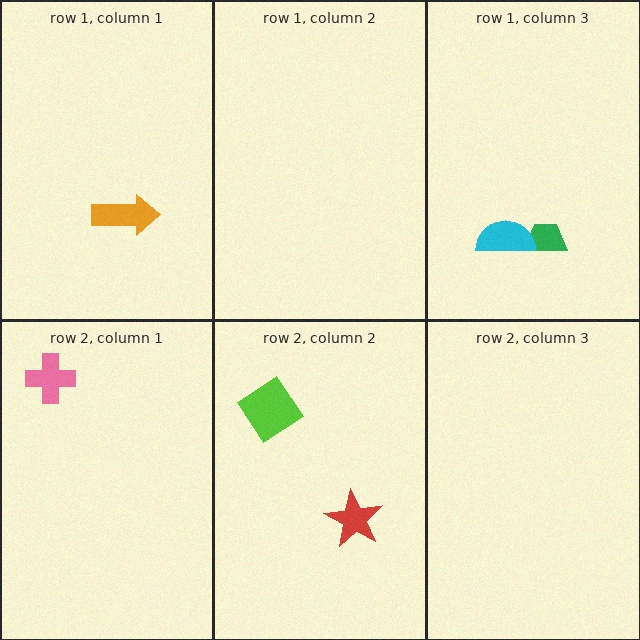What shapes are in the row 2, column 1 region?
The pink cross.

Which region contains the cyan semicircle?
The row 1, column 3 region.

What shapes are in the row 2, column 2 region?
The red star, the lime diamond.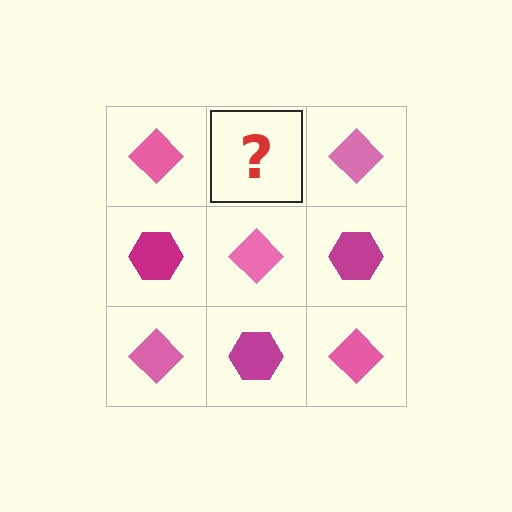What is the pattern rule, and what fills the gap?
The rule is that it alternates pink diamond and magenta hexagon in a checkerboard pattern. The gap should be filled with a magenta hexagon.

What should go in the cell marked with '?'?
The missing cell should contain a magenta hexagon.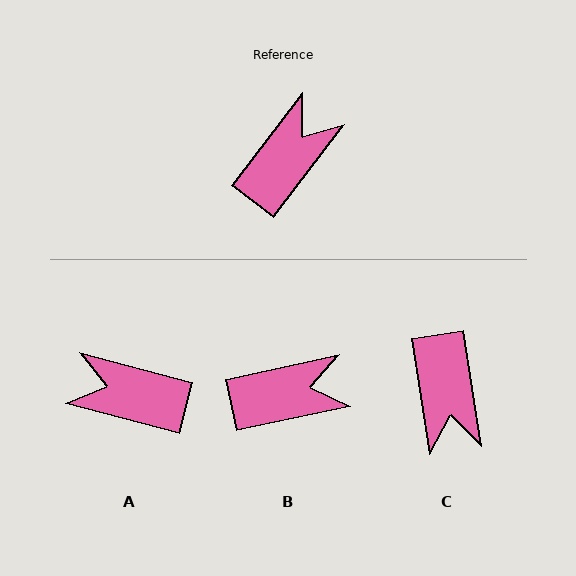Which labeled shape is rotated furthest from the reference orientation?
C, about 134 degrees away.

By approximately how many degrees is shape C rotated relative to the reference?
Approximately 134 degrees clockwise.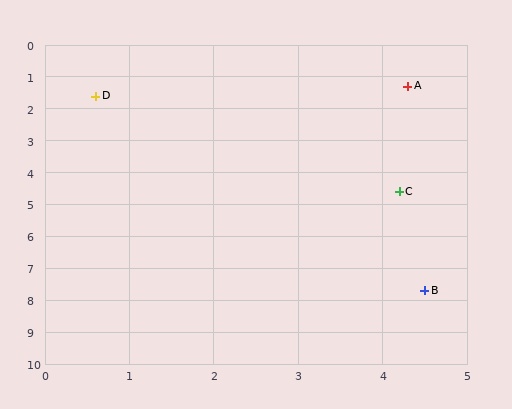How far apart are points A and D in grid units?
Points A and D are about 3.7 grid units apart.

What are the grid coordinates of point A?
Point A is at approximately (4.3, 1.3).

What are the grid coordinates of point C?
Point C is at approximately (4.2, 4.6).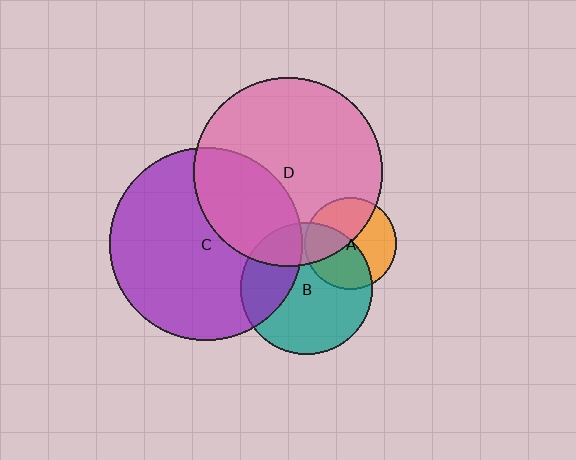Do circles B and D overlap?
Yes.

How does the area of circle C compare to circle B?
Approximately 2.1 times.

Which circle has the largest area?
Circle C (purple).